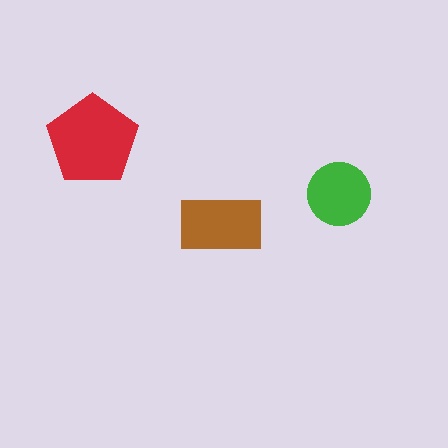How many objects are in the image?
There are 3 objects in the image.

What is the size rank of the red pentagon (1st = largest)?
1st.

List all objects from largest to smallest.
The red pentagon, the brown rectangle, the green circle.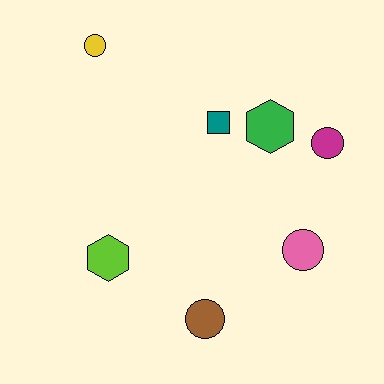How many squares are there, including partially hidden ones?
There is 1 square.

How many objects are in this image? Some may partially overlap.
There are 7 objects.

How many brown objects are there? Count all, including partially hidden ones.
There is 1 brown object.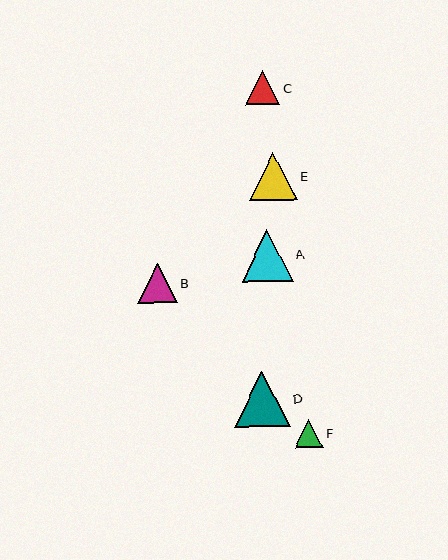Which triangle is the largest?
Triangle D is the largest with a size of approximately 56 pixels.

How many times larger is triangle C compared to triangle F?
Triangle C is approximately 1.2 times the size of triangle F.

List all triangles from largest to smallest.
From largest to smallest: D, A, E, B, C, F.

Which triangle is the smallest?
Triangle F is the smallest with a size of approximately 29 pixels.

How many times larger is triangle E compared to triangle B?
Triangle E is approximately 1.2 times the size of triangle B.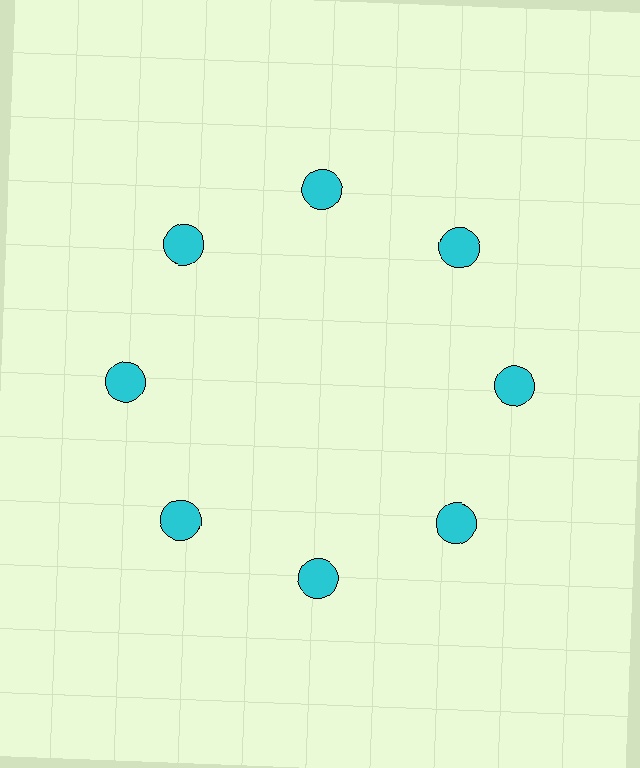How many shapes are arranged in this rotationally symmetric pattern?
There are 8 shapes, arranged in 8 groups of 1.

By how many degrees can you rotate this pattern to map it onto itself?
The pattern maps onto itself every 45 degrees of rotation.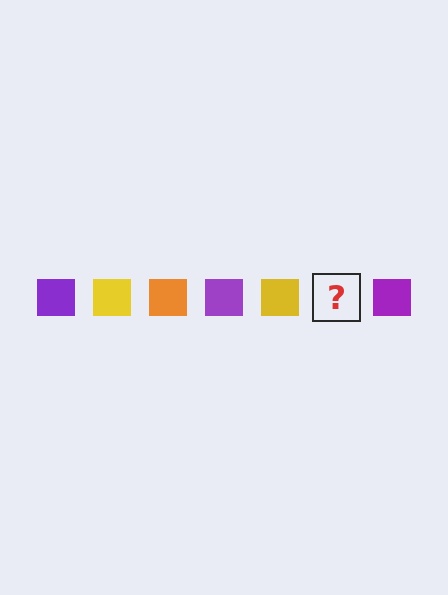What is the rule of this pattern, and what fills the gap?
The rule is that the pattern cycles through purple, yellow, orange squares. The gap should be filled with an orange square.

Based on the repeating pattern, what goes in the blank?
The blank should be an orange square.